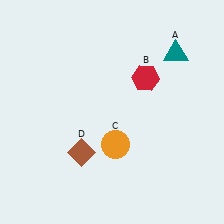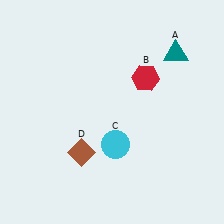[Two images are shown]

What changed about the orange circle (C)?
In Image 1, C is orange. In Image 2, it changed to cyan.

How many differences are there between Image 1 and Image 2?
There is 1 difference between the two images.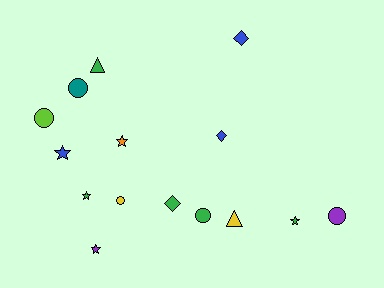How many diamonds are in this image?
There are 3 diamonds.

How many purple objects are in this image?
There are 2 purple objects.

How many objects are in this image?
There are 15 objects.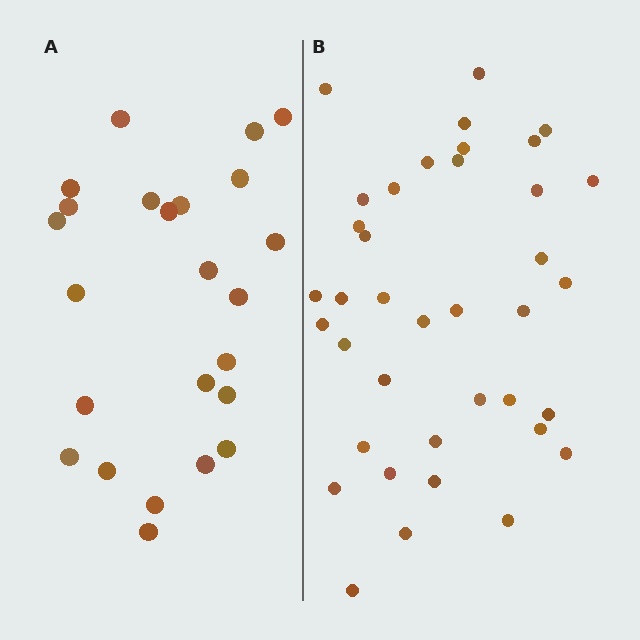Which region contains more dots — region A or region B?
Region B (the right region) has more dots.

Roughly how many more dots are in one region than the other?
Region B has approximately 15 more dots than region A.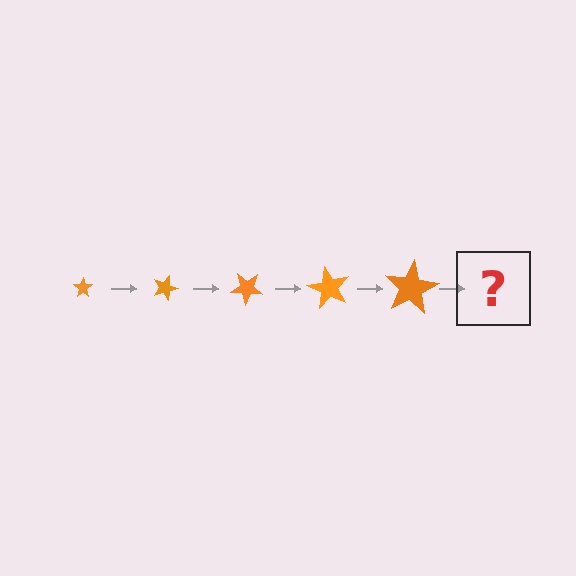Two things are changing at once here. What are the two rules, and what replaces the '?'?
The two rules are that the star grows larger each step and it rotates 20 degrees each step. The '?' should be a star, larger than the previous one and rotated 100 degrees from the start.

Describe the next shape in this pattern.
It should be a star, larger than the previous one and rotated 100 degrees from the start.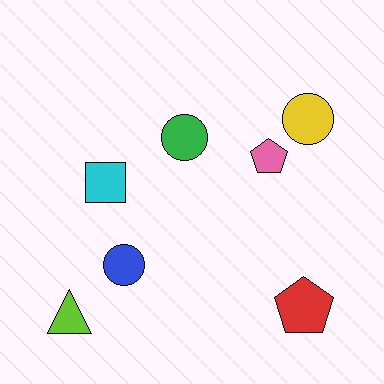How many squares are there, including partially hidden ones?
There is 1 square.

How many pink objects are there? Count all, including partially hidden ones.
There is 1 pink object.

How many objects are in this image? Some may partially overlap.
There are 7 objects.